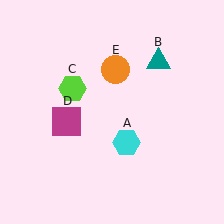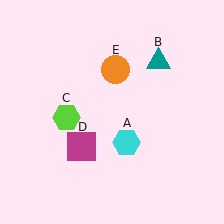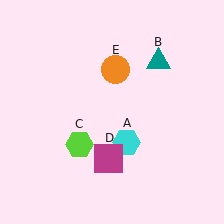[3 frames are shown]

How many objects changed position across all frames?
2 objects changed position: lime hexagon (object C), magenta square (object D).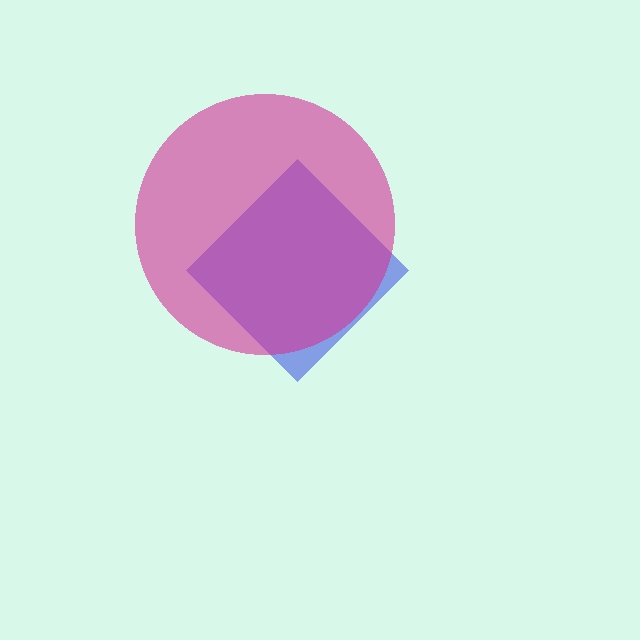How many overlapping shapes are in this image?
There are 2 overlapping shapes in the image.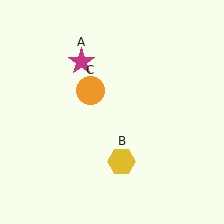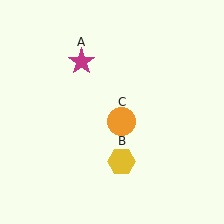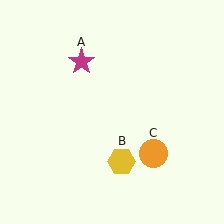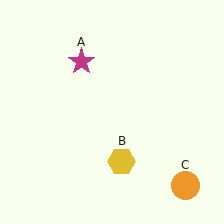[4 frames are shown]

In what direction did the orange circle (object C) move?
The orange circle (object C) moved down and to the right.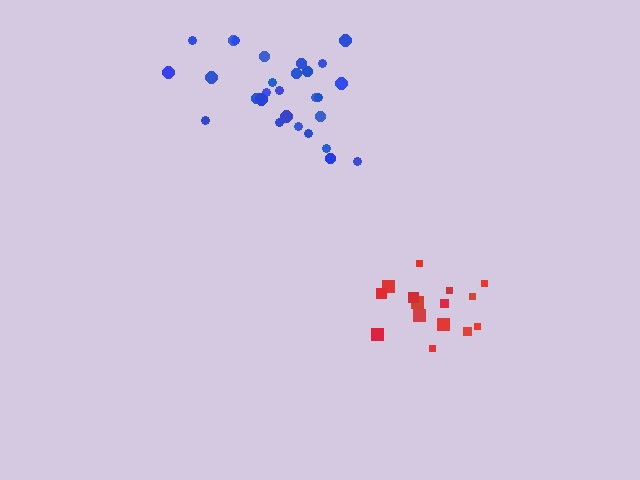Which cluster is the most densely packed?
Blue.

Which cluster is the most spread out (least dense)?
Red.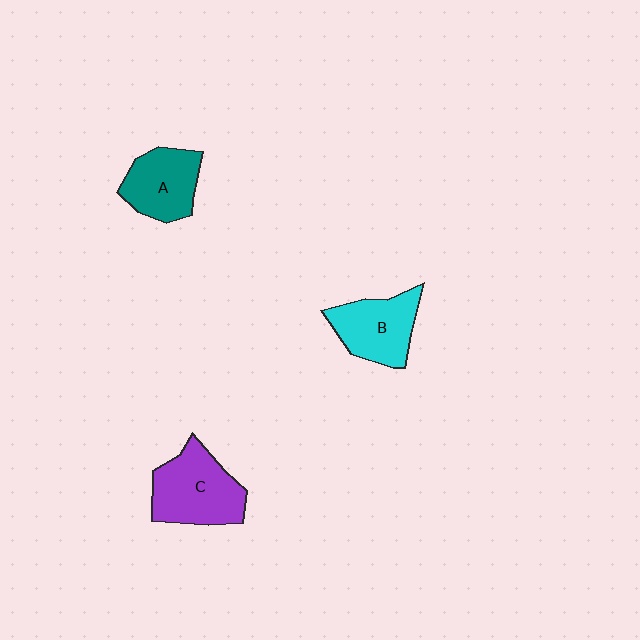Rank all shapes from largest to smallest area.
From largest to smallest: C (purple), B (cyan), A (teal).